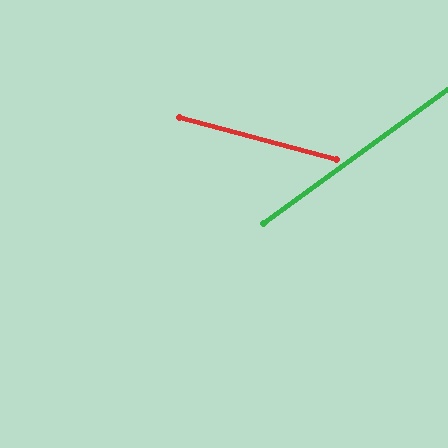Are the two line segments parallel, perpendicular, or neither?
Neither parallel nor perpendicular — they differ by about 51°.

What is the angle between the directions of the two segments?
Approximately 51 degrees.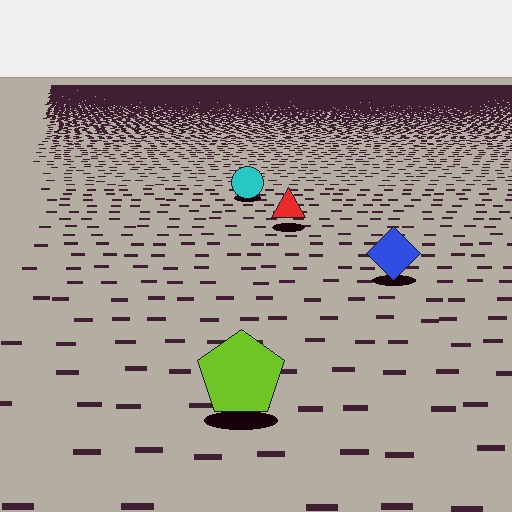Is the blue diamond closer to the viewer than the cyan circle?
Yes. The blue diamond is closer — you can tell from the texture gradient: the ground texture is coarser near it.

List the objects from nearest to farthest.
From nearest to farthest: the lime pentagon, the blue diamond, the red triangle, the cyan circle.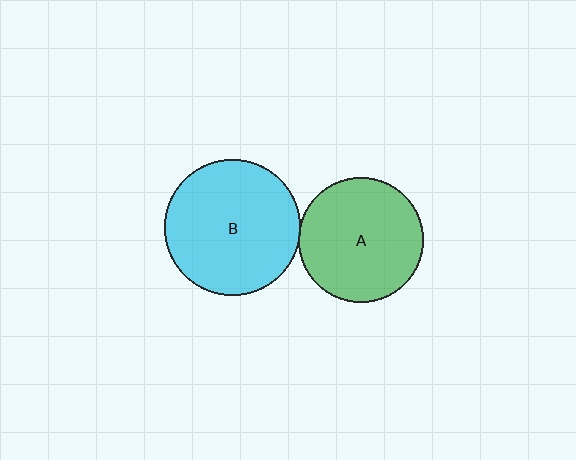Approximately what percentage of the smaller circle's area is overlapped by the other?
Approximately 5%.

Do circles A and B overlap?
Yes.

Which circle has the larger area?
Circle B (cyan).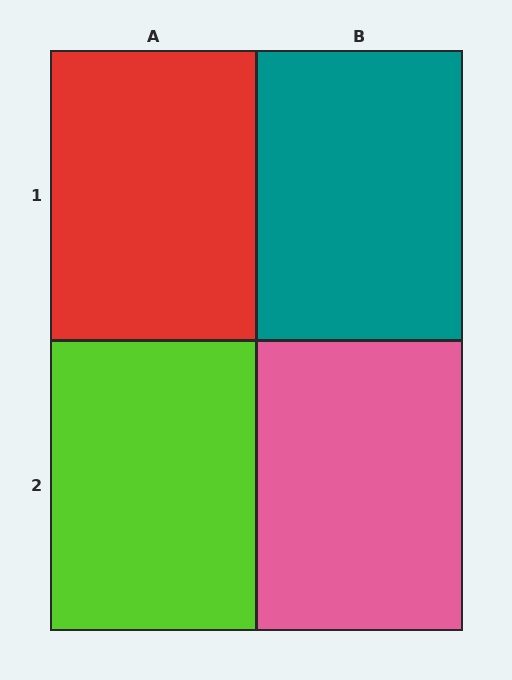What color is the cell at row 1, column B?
Teal.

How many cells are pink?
1 cell is pink.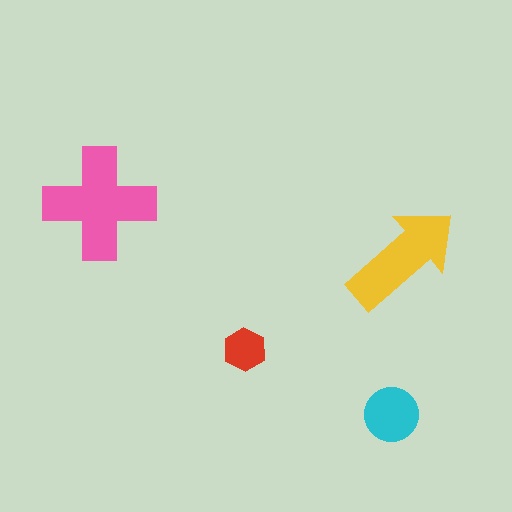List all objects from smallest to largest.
The red hexagon, the cyan circle, the yellow arrow, the pink cross.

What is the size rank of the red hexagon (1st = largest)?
4th.